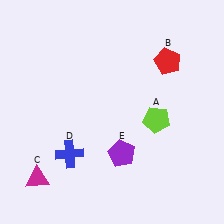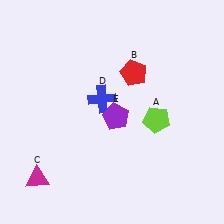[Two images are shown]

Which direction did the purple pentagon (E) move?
The purple pentagon (E) moved up.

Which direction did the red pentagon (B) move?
The red pentagon (B) moved left.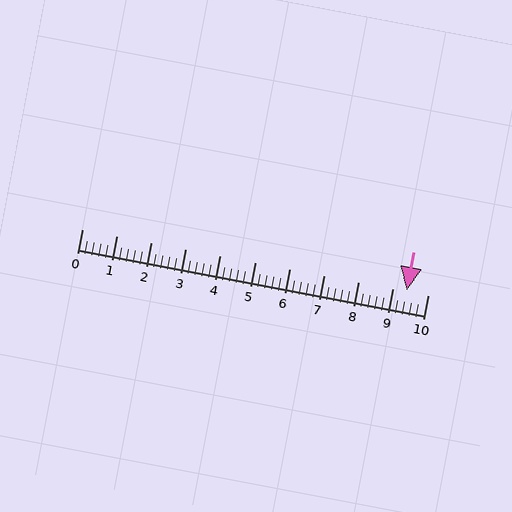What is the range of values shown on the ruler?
The ruler shows values from 0 to 10.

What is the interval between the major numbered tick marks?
The major tick marks are spaced 1 units apart.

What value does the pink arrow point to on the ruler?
The pink arrow points to approximately 9.4.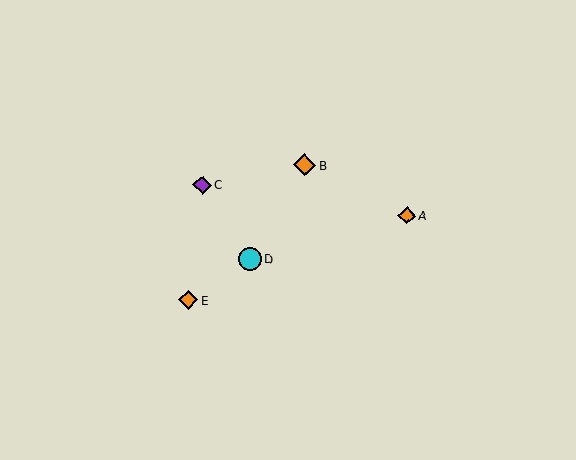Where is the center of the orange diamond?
The center of the orange diamond is at (407, 215).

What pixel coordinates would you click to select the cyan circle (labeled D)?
Click at (250, 259) to select the cyan circle D.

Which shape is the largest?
The cyan circle (labeled D) is the largest.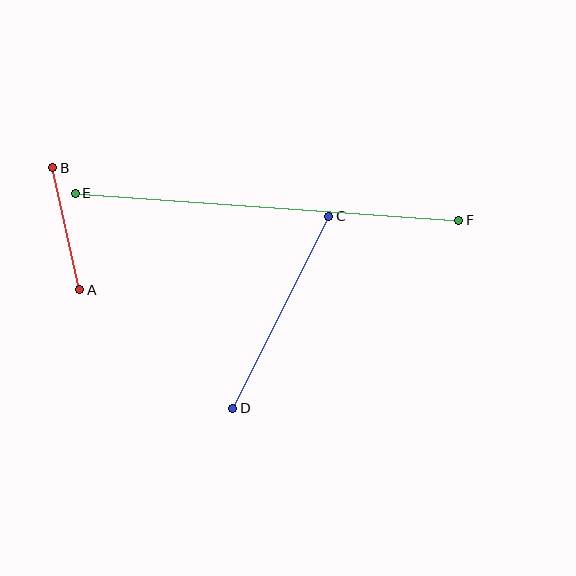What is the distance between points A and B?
The distance is approximately 125 pixels.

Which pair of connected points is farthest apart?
Points E and F are farthest apart.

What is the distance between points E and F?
The distance is approximately 385 pixels.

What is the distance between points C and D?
The distance is approximately 215 pixels.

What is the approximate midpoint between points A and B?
The midpoint is at approximately (66, 229) pixels.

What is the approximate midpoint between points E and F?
The midpoint is at approximately (267, 207) pixels.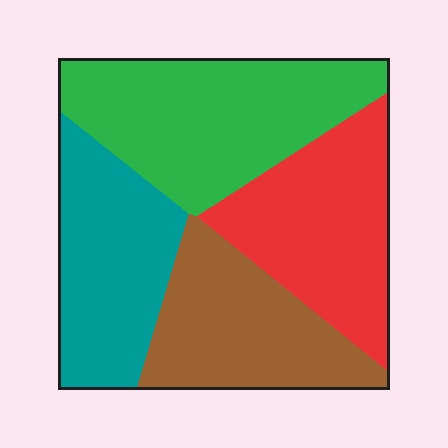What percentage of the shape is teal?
Teal takes up about one quarter (1/4) of the shape.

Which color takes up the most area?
Green, at roughly 30%.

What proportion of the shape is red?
Red covers 25% of the shape.